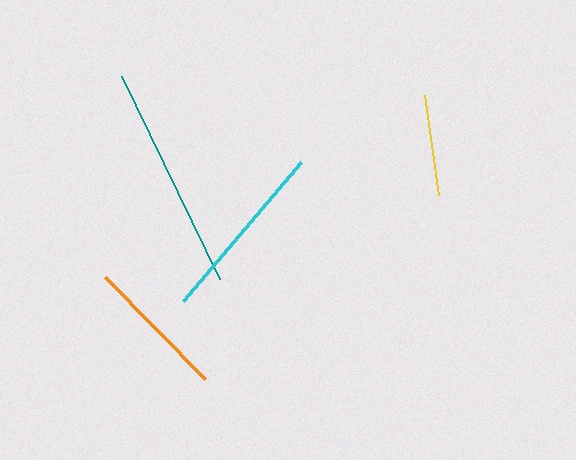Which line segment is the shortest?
The yellow line is the shortest at approximately 101 pixels.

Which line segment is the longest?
The teal line is the longest at approximately 225 pixels.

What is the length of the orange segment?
The orange segment is approximately 143 pixels long.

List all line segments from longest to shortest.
From longest to shortest: teal, cyan, orange, yellow.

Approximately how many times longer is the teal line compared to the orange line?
The teal line is approximately 1.6 times the length of the orange line.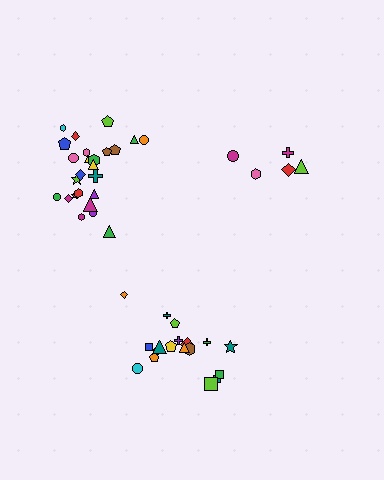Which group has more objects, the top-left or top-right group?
The top-left group.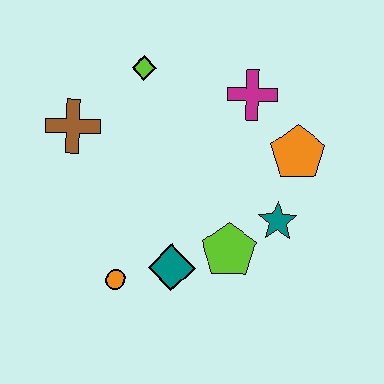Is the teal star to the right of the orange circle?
Yes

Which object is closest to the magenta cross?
The orange pentagon is closest to the magenta cross.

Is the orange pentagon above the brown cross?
No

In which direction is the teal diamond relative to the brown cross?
The teal diamond is below the brown cross.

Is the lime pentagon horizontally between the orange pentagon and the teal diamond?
Yes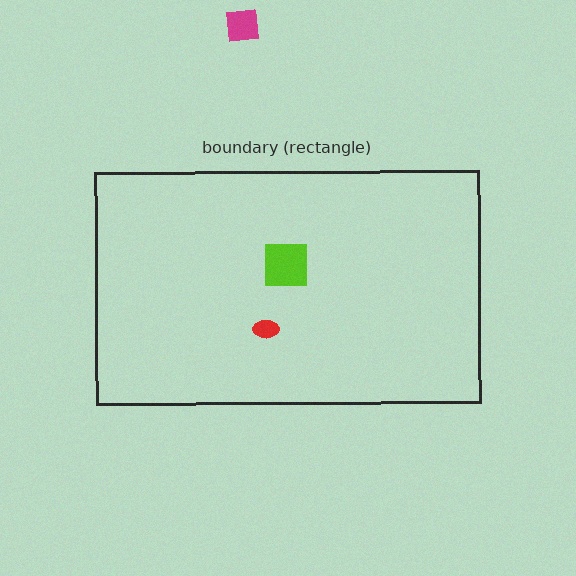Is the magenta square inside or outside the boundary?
Outside.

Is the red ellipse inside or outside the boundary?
Inside.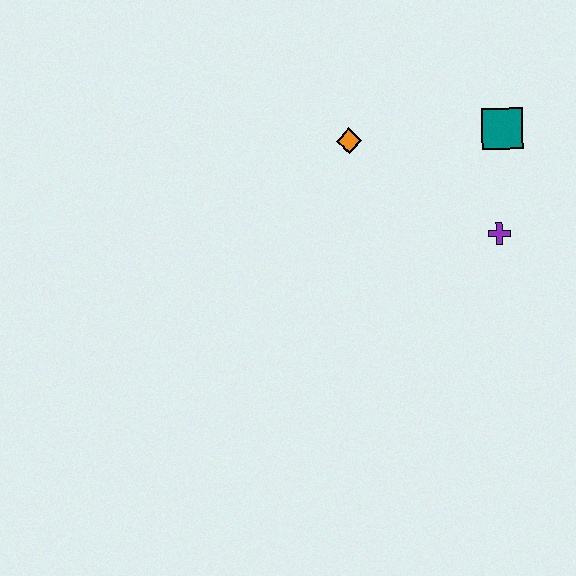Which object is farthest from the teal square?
The orange diamond is farthest from the teal square.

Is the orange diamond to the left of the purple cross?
Yes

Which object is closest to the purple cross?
The teal square is closest to the purple cross.